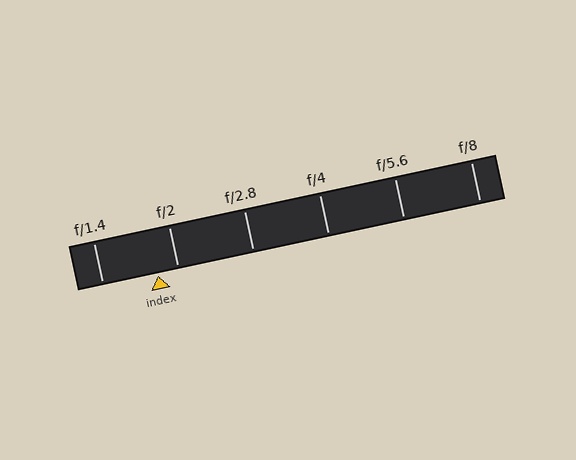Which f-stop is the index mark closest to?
The index mark is closest to f/2.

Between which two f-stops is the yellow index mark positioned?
The index mark is between f/1.4 and f/2.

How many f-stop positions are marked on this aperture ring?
There are 6 f-stop positions marked.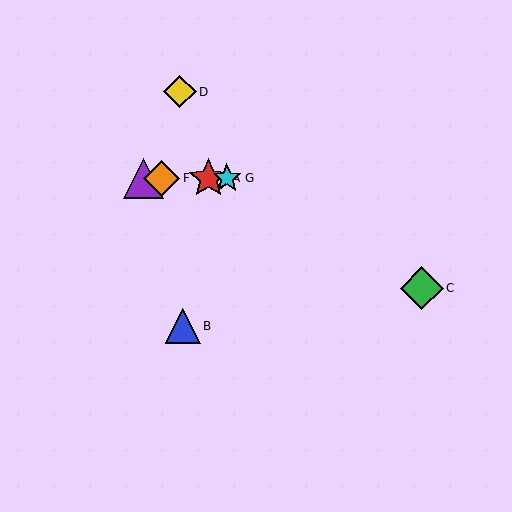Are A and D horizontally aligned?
No, A is at y≈178 and D is at y≈92.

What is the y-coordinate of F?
Object F is at y≈178.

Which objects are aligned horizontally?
Objects A, E, F, G are aligned horizontally.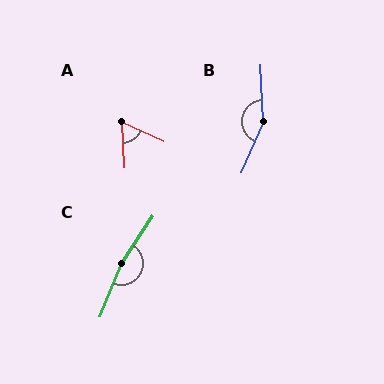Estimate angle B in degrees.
Approximately 154 degrees.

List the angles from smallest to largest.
A (62°), B (154°), C (168°).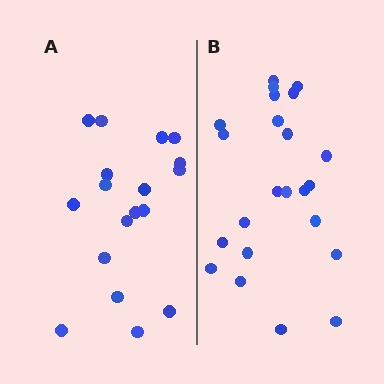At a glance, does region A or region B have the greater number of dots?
Region B (the right region) has more dots.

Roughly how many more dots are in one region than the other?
Region B has about 5 more dots than region A.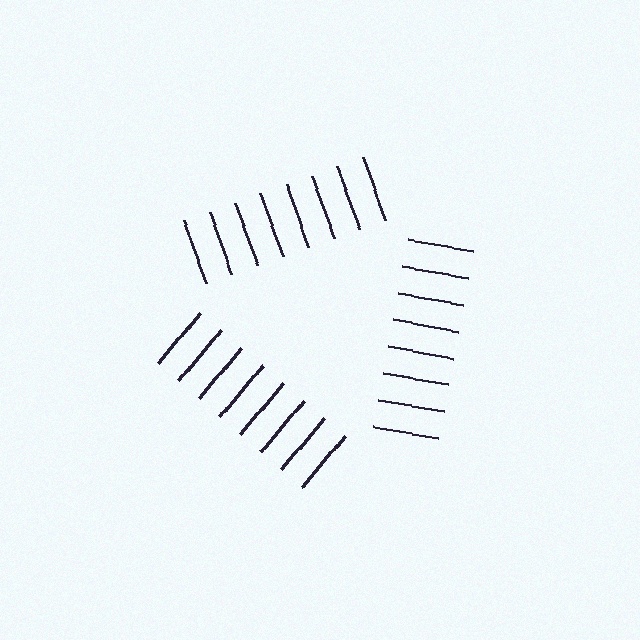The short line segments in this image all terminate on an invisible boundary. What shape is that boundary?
An illusory triangle — the line segments terminate on its edges but no continuous stroke is drawn.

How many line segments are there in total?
24 — 8 along each of the 3 edges.